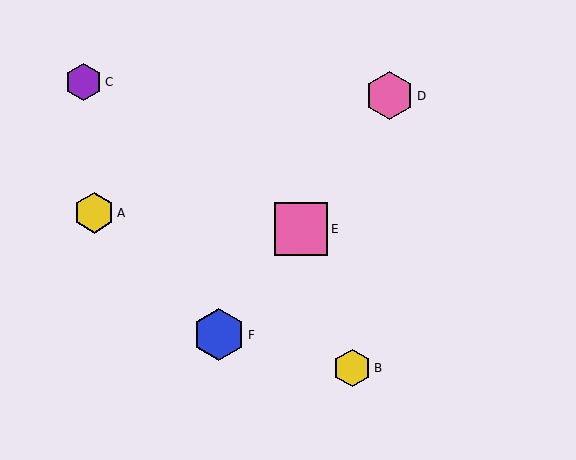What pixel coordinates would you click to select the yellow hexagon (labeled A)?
Click at (94, 213) to select the yellow hexagon A.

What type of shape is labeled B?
Shape B is a yellow hexagon.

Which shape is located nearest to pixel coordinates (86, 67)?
The purple hexagon (labeled C) at (84, 82) is nearest to that location.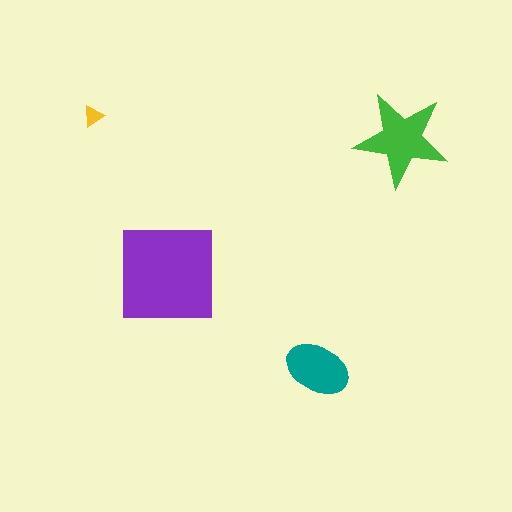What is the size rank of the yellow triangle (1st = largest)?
4th.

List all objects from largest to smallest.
The purple square, the green star, the teal ellipse, the yellow triangle.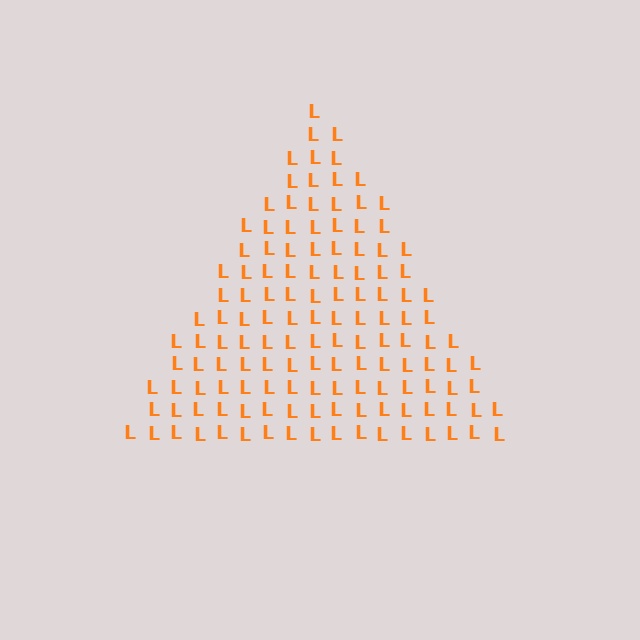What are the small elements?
The small elements are letter L's.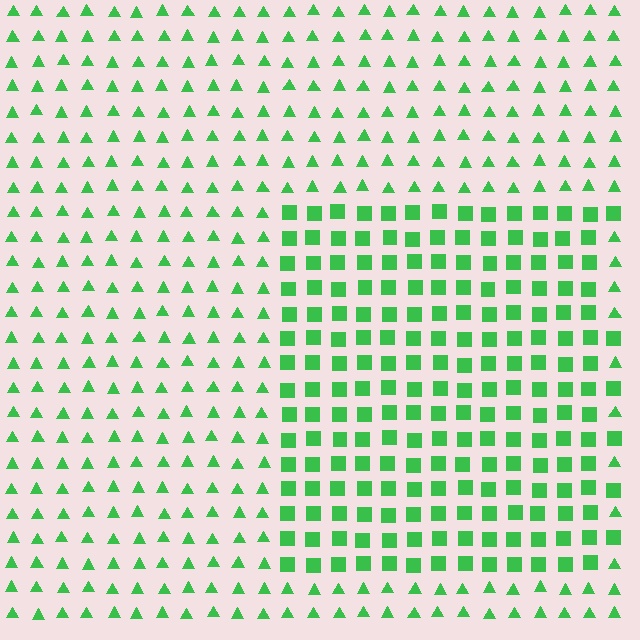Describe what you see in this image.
The image is filled with small green elements arranged in a uniform grid. A rectangle-shaped region contains squares, while the surrounding area contains triangles. The boundary is defined purely by the change in element shape.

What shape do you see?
I see a rectangle.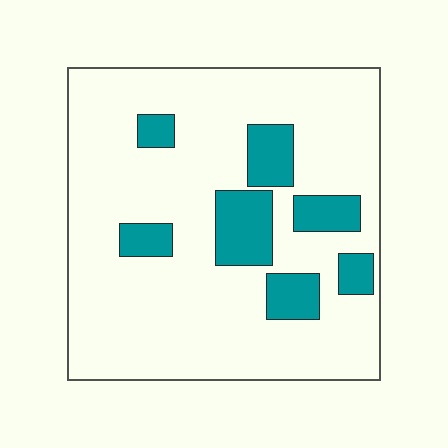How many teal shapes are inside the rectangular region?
7.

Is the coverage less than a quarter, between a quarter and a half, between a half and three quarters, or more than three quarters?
Less than a quarter.